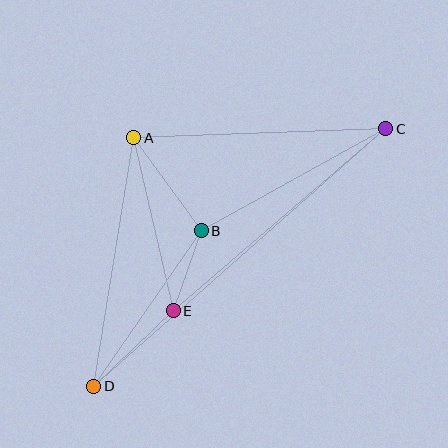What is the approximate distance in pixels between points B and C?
The distance between B and C is approximately 211 pixels.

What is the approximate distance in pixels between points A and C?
The distance between A and C is approximately 252 pixels.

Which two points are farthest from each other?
Points C and D are farthest from each other.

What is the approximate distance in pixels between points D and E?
The distance between D and E is approximately 109 pixels.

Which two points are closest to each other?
Points B and E are closest to each other.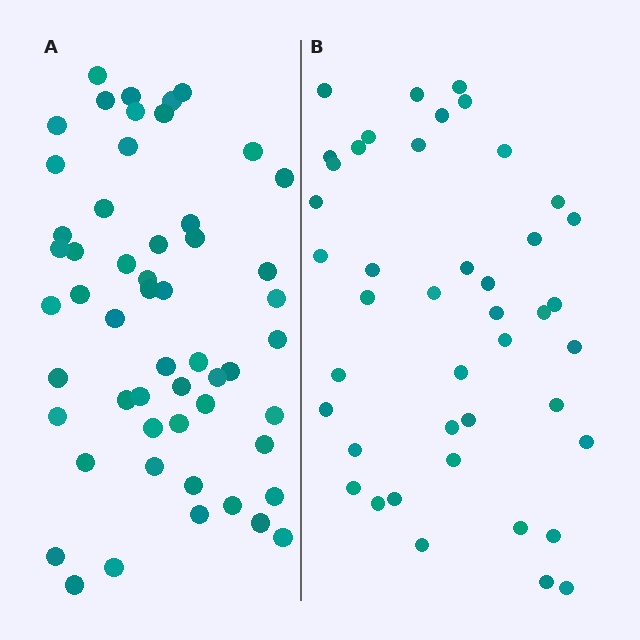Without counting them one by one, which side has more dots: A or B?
Region A (the left region) has more dots.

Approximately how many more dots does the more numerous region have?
Region A has roughly 12 or so more dots than region B.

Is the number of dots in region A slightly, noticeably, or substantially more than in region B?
Region A has noticeably more, but not dramatically so. The ratio is roughly 1.3 to 1.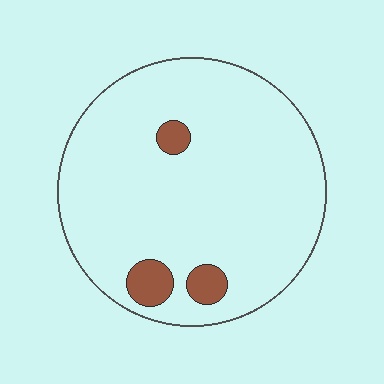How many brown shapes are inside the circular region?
3.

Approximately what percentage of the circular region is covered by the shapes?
Approximately 5%.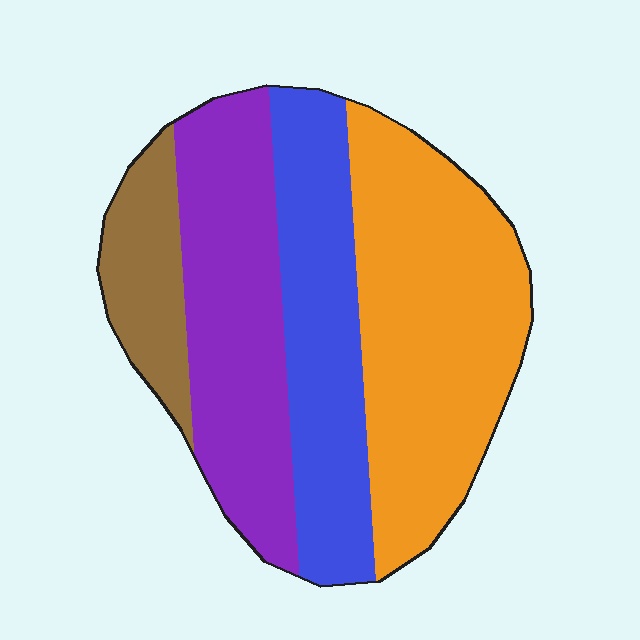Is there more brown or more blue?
Blue.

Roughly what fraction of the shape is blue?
Blue takes up about one quarter (1/4) of the shape.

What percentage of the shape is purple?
Purple covers 27% of the shape.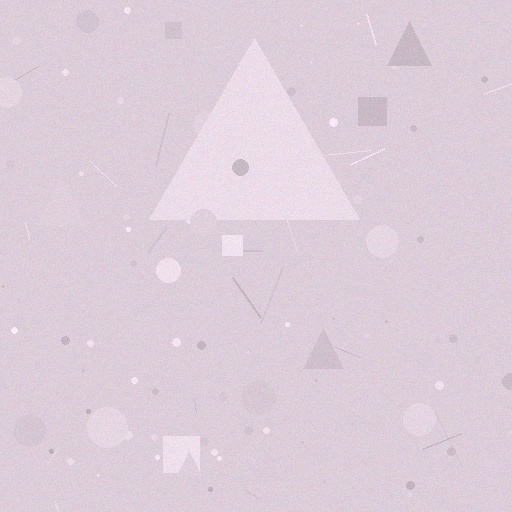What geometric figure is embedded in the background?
A triangle is embedded in the background.